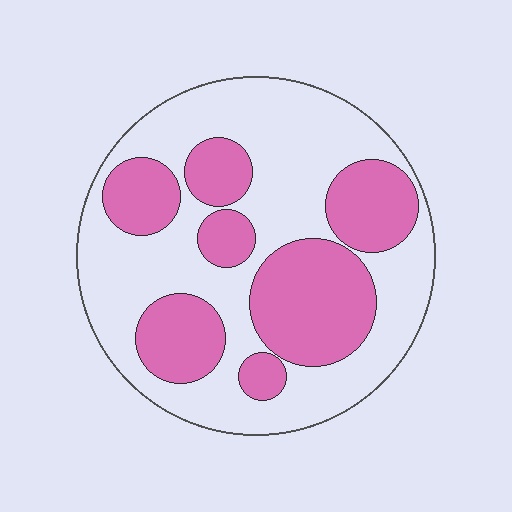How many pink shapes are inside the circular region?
7.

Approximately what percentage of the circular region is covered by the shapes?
Approximately 40%.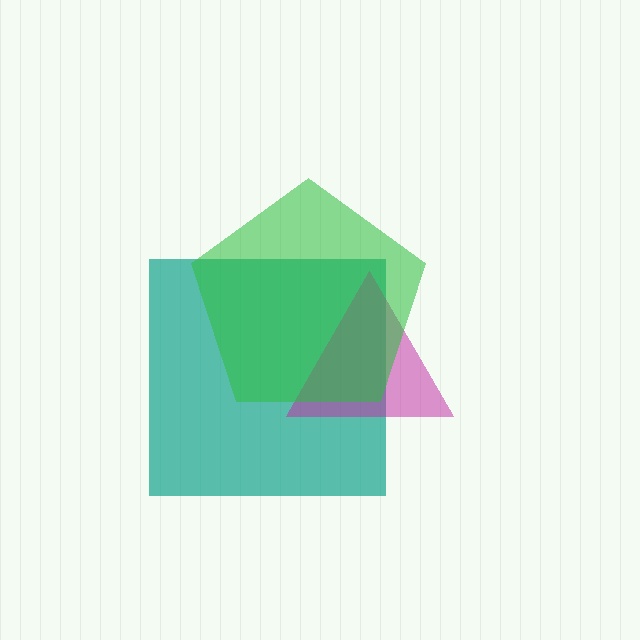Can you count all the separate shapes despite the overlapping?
Yes, there are 3 separate shapes.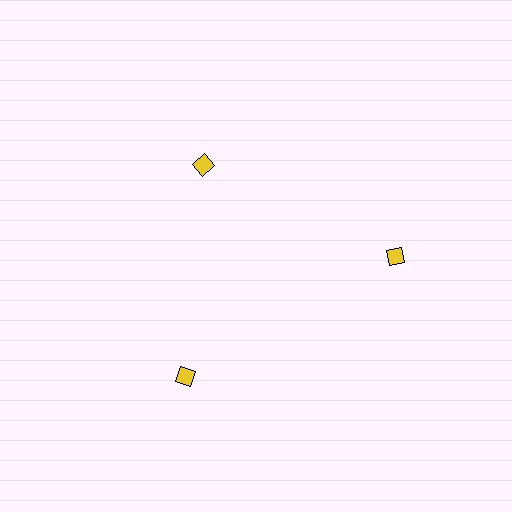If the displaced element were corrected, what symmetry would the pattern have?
It would have 3-fold rotational symmetry — the pattern would map onto itself every 120 degrees.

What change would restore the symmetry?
The symmetry would be restored by moving it outward, back onto the ring so that all 3 diamonds sit at equal angles and equal distance from the center.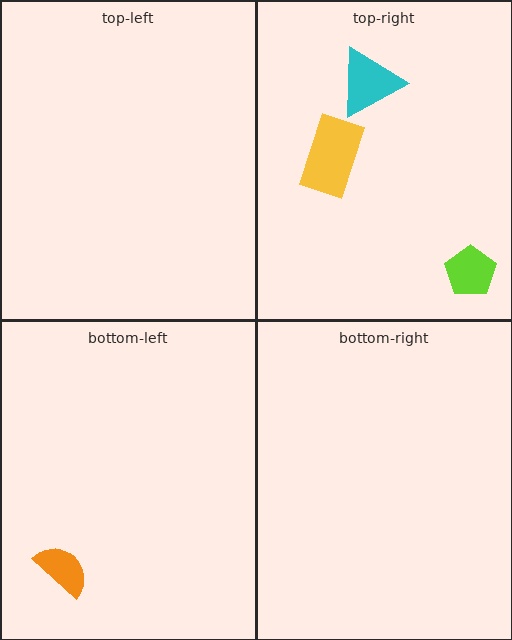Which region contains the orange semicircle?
The bottom-left region.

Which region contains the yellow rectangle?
The top-right region.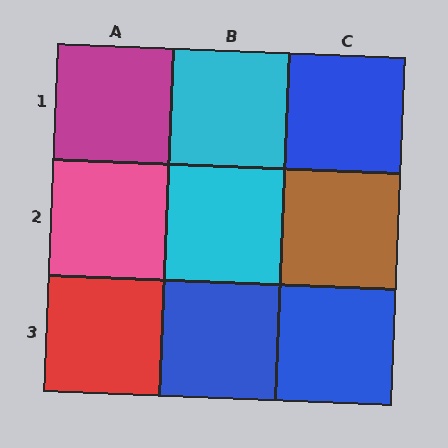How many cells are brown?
1 cell is brown.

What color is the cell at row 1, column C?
Blue.